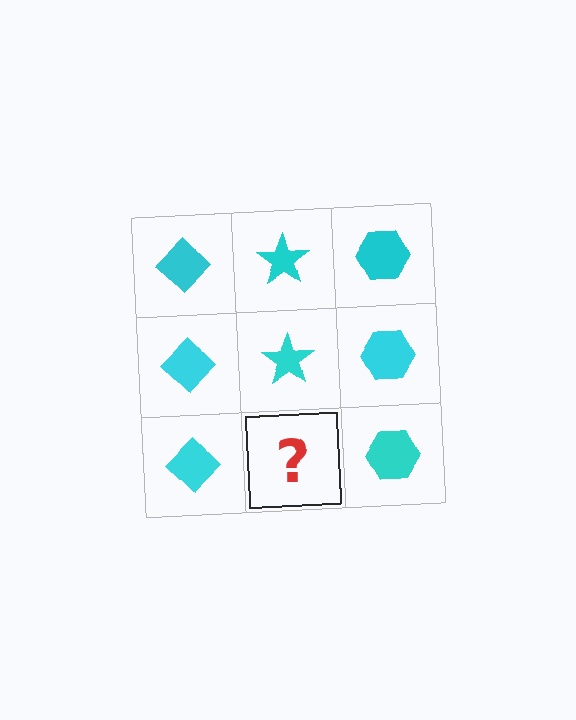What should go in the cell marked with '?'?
The missing cell should contain a cyan star.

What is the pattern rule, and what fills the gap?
The rule is that each column has a consistent shape. The gap should be filled with a cyan star.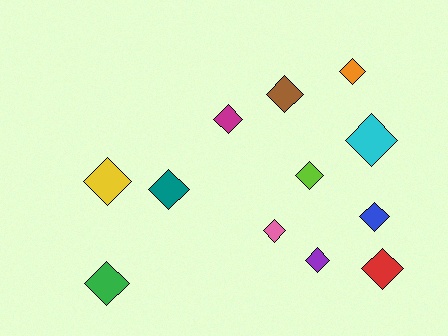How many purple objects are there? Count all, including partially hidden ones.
There is 1 purple object.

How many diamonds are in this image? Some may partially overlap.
There are 12 diamonds.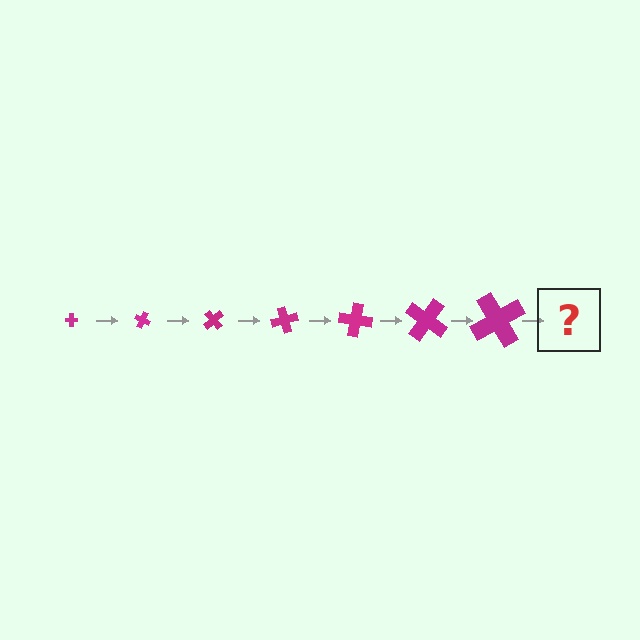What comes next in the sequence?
The next element should be a cross, larger than the previous one and rotated 175 degrees from the start.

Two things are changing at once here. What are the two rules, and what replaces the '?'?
The two rules are that the cross grows larger each step and it rotates 25 degrees each step. The '?' should be a cross, larger than the previous one and rotated 175 degrees from the start.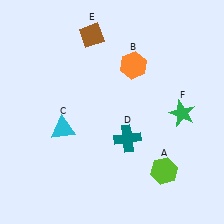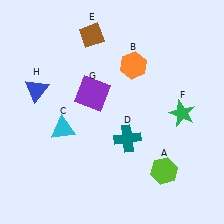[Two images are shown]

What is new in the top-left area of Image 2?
A purple square (G) was added in the top-left area of Image 2.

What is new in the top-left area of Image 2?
A blue triangle (H) was added in the top-left area of Image 2.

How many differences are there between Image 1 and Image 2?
There are 2 differences between the two images.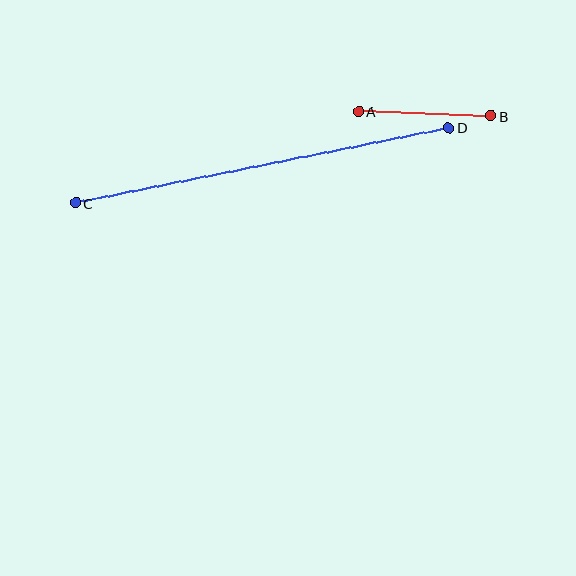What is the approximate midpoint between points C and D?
The midpoint is at approximately (262, 165) pixels.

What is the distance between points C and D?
The distance is approximately 380 pixels.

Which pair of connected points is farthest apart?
Points C and D are farthest apart.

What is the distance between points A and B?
The distance is approximately 132 pixels.